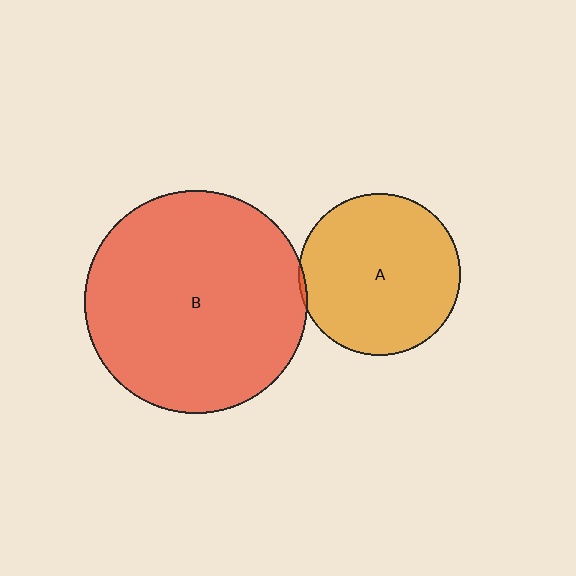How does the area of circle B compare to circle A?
Approximately 1.9 times.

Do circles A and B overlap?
Yes.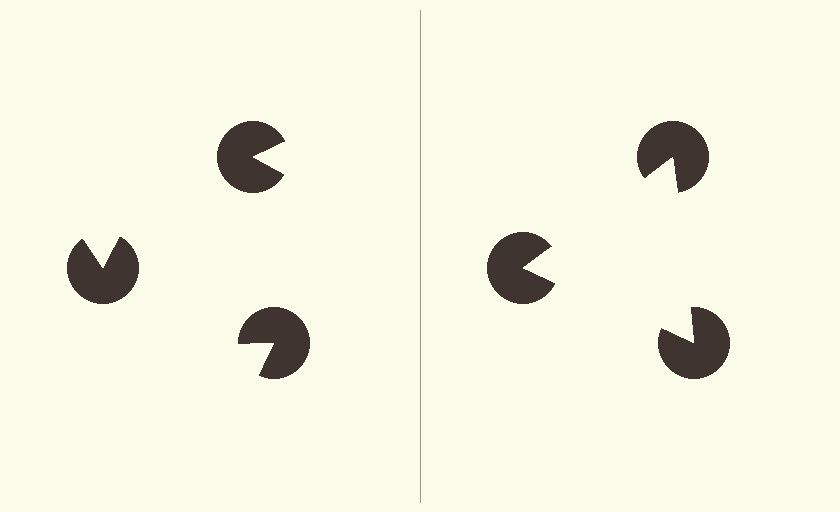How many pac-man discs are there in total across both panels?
6 — 3 on each side.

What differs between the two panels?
The pac-man discs are positioned identically on both sides; only the wedge orientations differ. On the right they align to a triangle; on the left they are misaligned.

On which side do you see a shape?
An illusory triangle appears on the right side. On the left side the wedge cuts are rotated, so no coherent shape forms.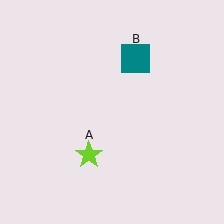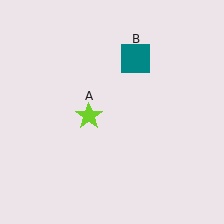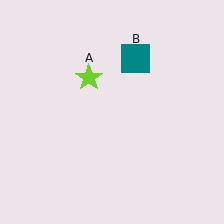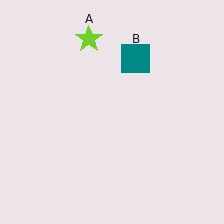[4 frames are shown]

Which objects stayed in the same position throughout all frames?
Teal square (object B) remained stationary.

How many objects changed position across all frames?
1 object changed position: lime star (object A).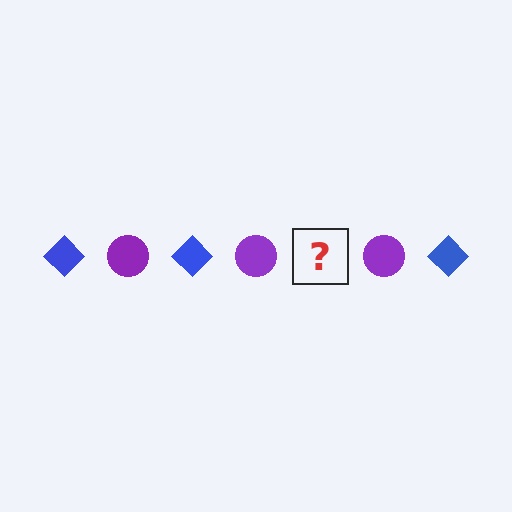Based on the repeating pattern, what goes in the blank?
The blank should be a blue diamond.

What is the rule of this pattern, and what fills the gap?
The rule is that the pattern alternates between blue diamond and purple circle. The gap should be filled with a blue diamond.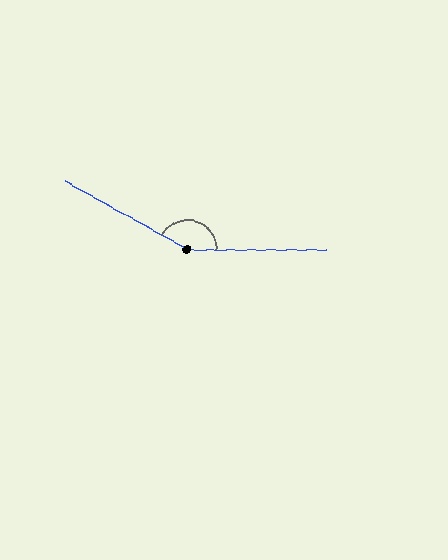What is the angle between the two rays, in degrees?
Approximately 151 degrees.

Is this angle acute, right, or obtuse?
It is obtuse.